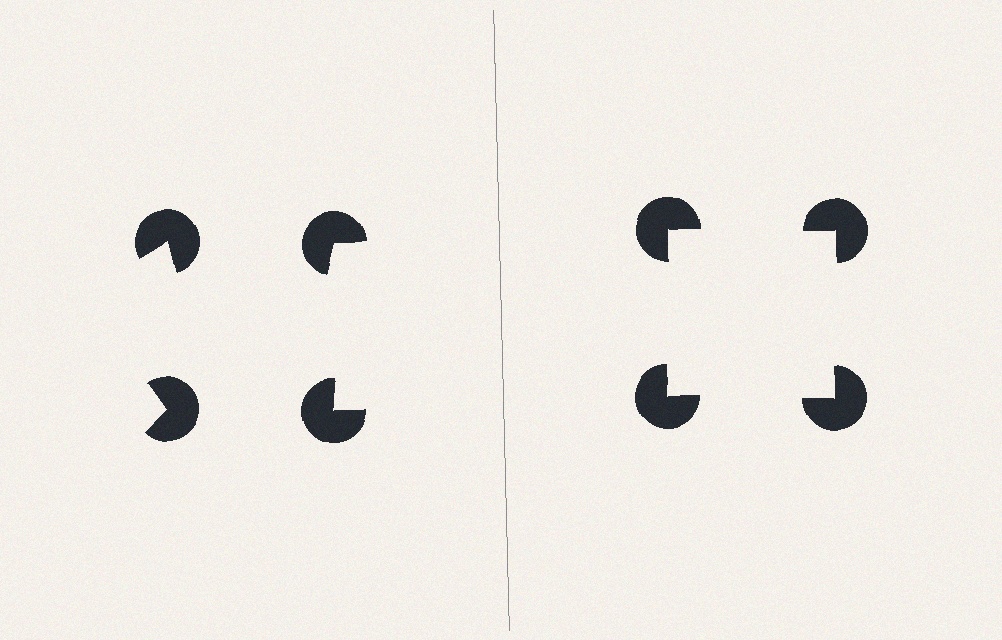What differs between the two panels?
The pac-man discs are positioned identically on both sides; only the wedge orientations differ. On the right they align to a square; on the left they are misaligned.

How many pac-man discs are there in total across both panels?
8 — 4 on each side.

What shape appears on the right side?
An illusory square.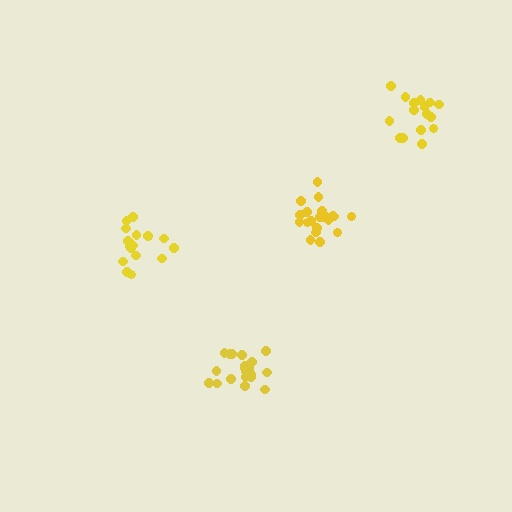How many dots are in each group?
Group 1: 20 dots, Group 2: 21 dots, Group 3: 18 dots, Group 4: 16 dots (75 total).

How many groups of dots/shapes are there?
There are 4 groups.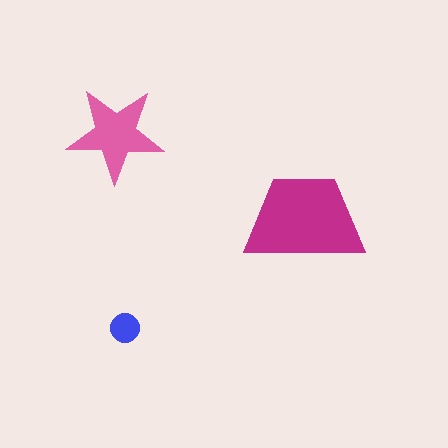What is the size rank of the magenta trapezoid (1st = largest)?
1st.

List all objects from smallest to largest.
The blue circle, the pink star, the magenta trapezoid.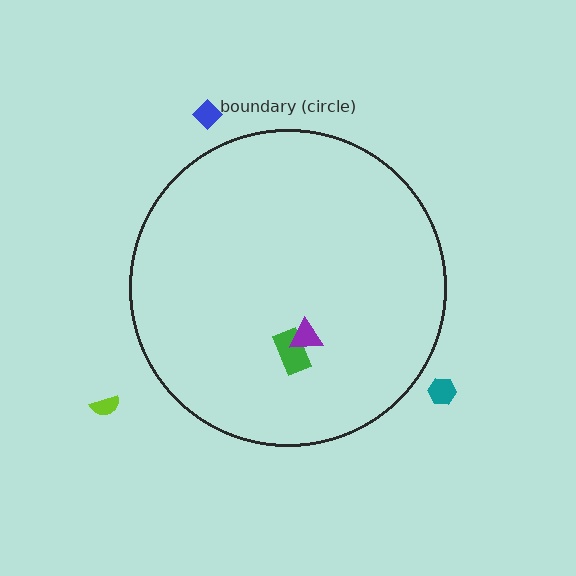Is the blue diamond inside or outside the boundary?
Outside.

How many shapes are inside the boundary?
2 inside, 3 outside.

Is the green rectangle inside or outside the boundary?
Inside.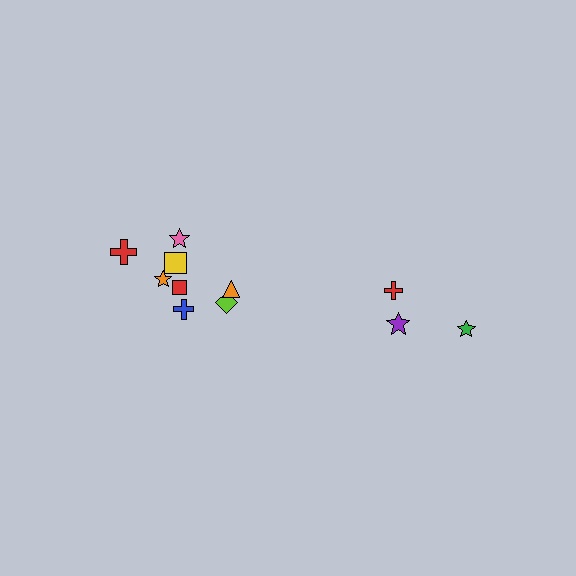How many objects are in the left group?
There are 8 objects.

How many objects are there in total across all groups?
There are 11 objects.